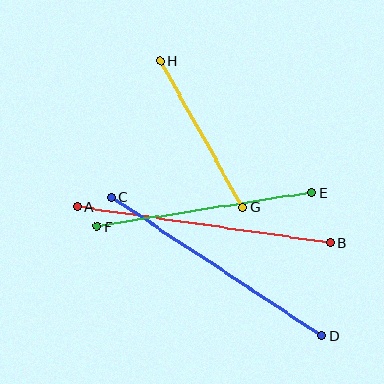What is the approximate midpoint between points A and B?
The midpoint is at approximately (204, 225) pixels.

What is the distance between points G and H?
The distance is approximately 167 pixels.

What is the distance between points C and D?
The distance is approximately 252 pixels.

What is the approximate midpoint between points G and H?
The midpoint is at approximately (201, 134) pixels.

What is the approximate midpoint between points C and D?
The midpoint is at approximately (216, 266) pixels.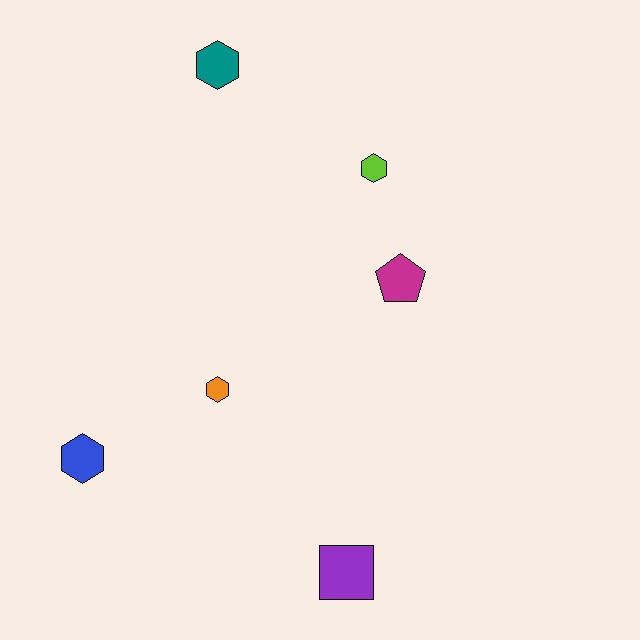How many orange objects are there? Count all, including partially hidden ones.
There is 1 orange object.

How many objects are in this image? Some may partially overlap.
There are 6 objects.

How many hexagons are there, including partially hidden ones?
There are 4 hexagons.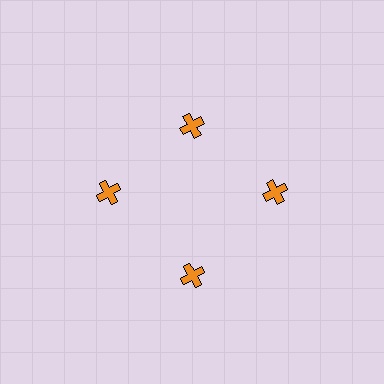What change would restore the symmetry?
The symmetry would be restored by moving it outward, back onto the ring so that all 4 crosses sit at equal angles and equal distance from the center.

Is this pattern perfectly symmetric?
No. The 4 orange crosses are arranged in a ring, but one element near the 12 o'clock position is pulled inward toward the center, breaking the 4-fold rotational symmetry.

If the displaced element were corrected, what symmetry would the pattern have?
It would have 4-fold rotational symmetry — the pattern would map onto itself every 90 degrees.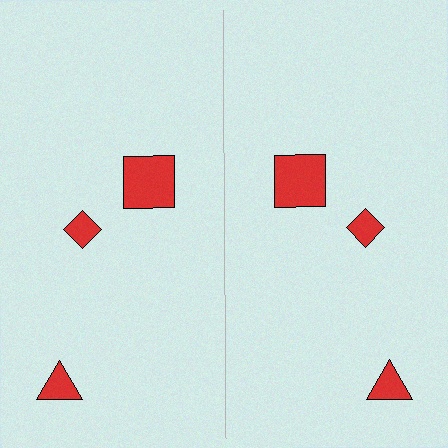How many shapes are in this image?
There are 6 shapes in this image.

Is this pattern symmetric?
Yes, this pattern has bilateral (reflection) symmetry.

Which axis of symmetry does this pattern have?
The pattern has a vertical axis of symmetry running through the center of the image.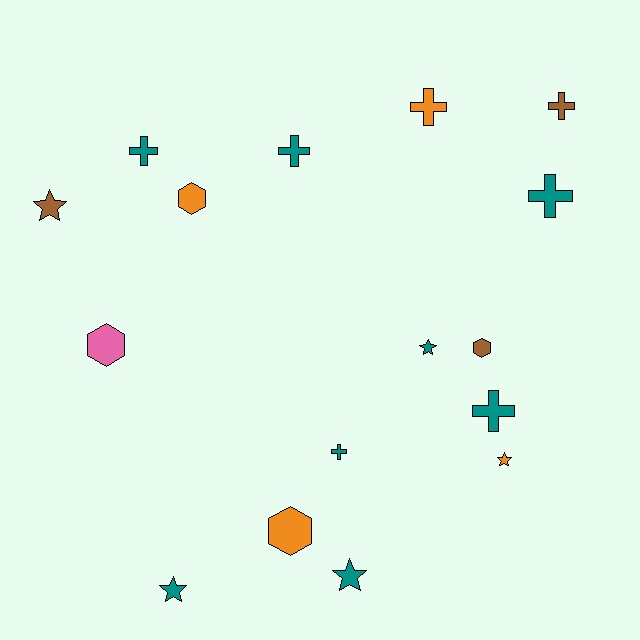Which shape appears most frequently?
Cross, with 7 objects.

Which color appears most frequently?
Teal, with 8 objects.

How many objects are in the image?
There are 16 objects.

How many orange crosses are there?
There is 1 orange cross.